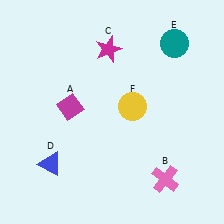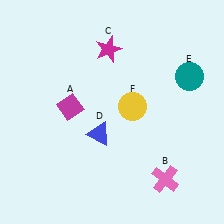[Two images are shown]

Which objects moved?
The objects that moved are: the blue triangle (D), the teal circle (E).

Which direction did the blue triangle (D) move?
The blue triangle (D) moved right.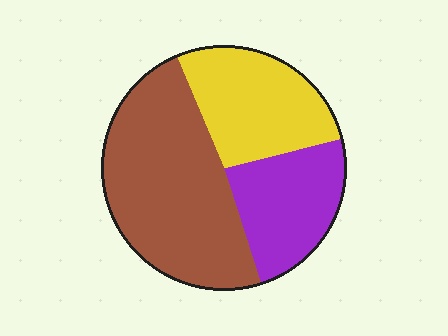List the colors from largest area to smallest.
From largest to smallest: brown, yellow, purple.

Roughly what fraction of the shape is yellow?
Yellow takes up about one quarter (1/4) of the shape.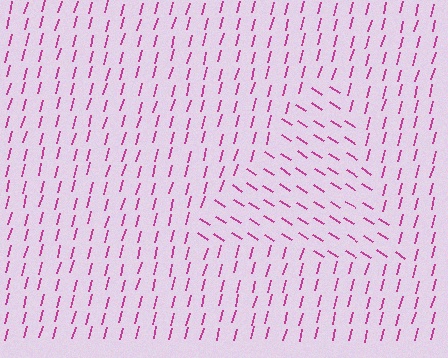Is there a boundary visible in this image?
Yes, there is a texture boundary formed by a change in line orientation.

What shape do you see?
I see a triangle.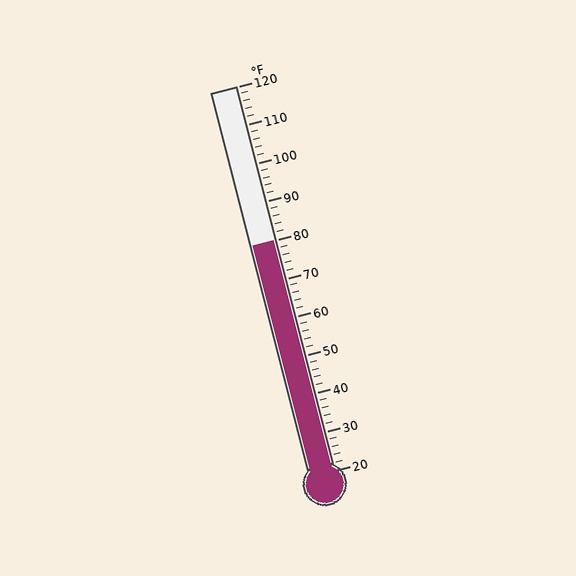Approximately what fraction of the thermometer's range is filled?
The thermometer is filled to approximately 60% of its range.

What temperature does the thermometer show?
The thermometer shows approximately 80°F.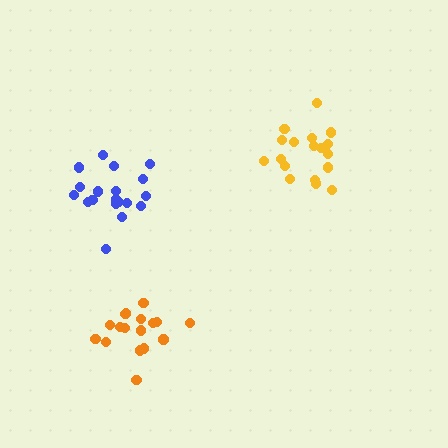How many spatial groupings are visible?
There are 3 spatial groupings.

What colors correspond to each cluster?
The clusters are colored: orange, yellow, blue.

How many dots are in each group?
Group 1: 17 dots, Group 2: 19 dots, Group 3: 19 dots (55 total).